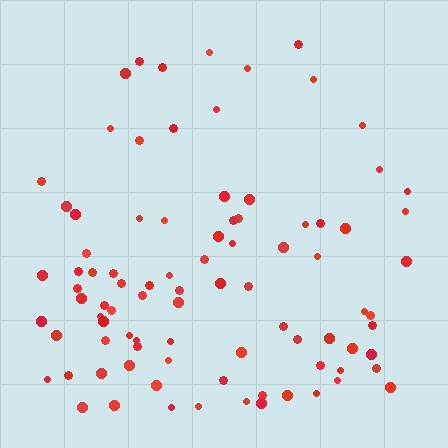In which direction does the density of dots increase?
From top to bottom, with the bottom side densest.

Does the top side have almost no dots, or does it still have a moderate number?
Still a moderate number, just noticeably fewer than the bottom.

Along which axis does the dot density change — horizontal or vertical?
Vertical.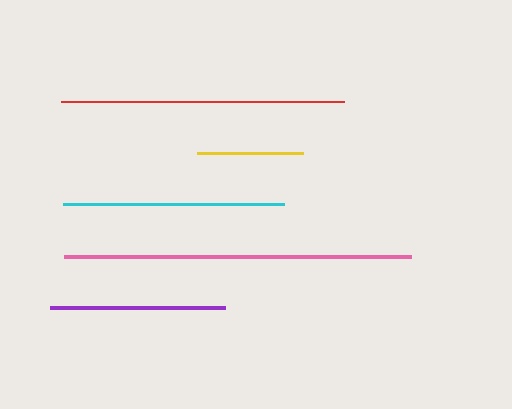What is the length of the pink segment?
The pink segment is approximately 346 pixels long.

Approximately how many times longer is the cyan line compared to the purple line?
The cyan line is approximately 1.3 times the length of the purple line.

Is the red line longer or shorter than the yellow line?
The red line is longer than the yellow line.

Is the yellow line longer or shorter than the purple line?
The purple line is longer than the yellow line.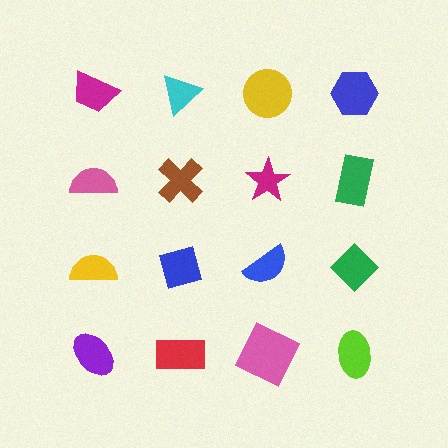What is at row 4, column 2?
A red rectangle.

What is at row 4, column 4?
A lime ellipse.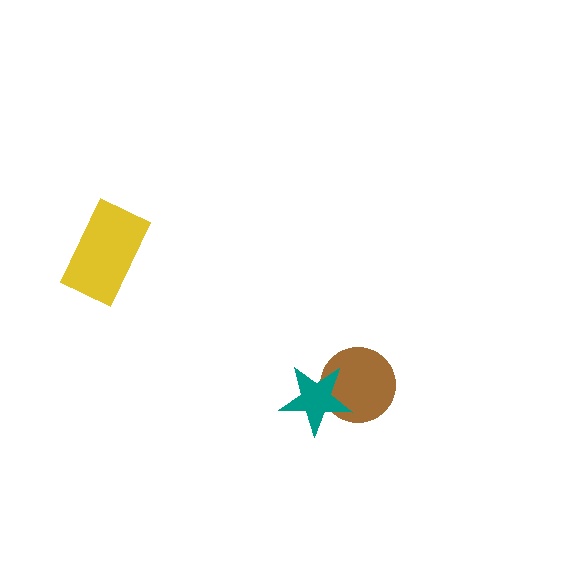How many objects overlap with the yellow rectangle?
0 objects overlap with the yellow rectangle.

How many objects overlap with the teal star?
1 object overlaps with the teal star.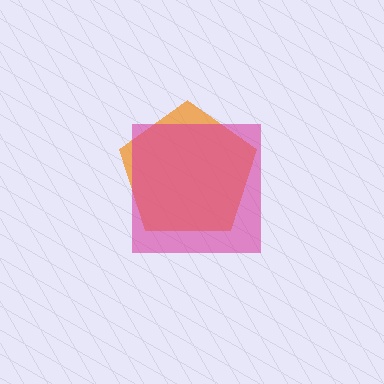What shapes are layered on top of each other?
The layered shapes are: an orange pentagon, a magenta square.